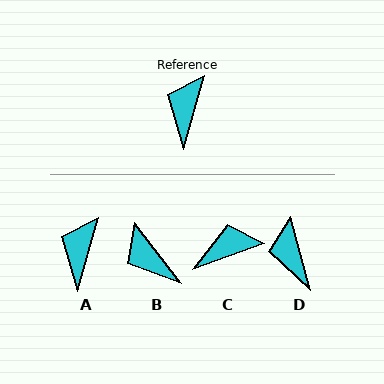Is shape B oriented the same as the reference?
No, it is off by about 53 degrees.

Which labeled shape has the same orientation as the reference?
A.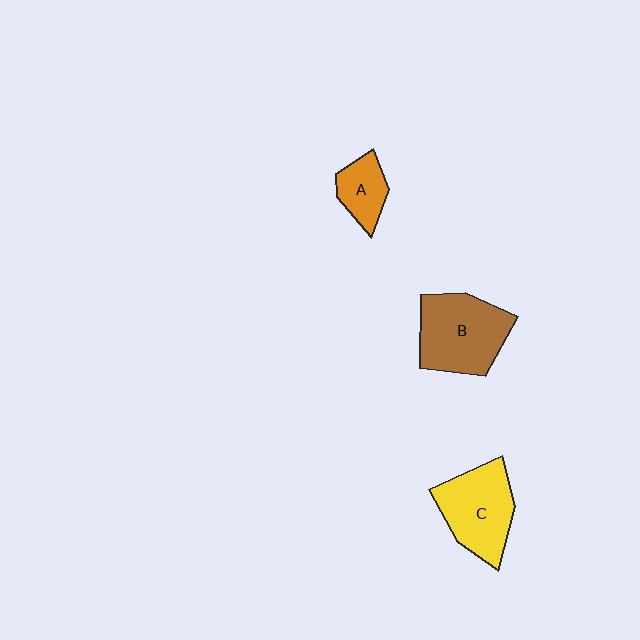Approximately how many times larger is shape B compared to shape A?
Approximately 2.2 times.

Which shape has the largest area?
Shape B (brown).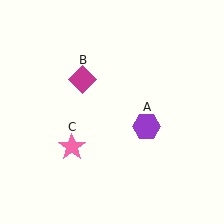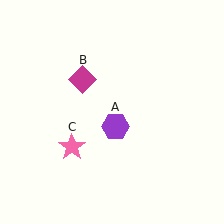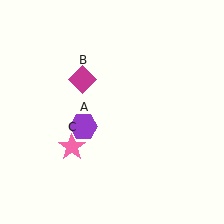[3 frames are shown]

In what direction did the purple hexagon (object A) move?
The purple hexagon (object A) moved left.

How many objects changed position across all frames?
1 object changed position: purple hexagon (object A).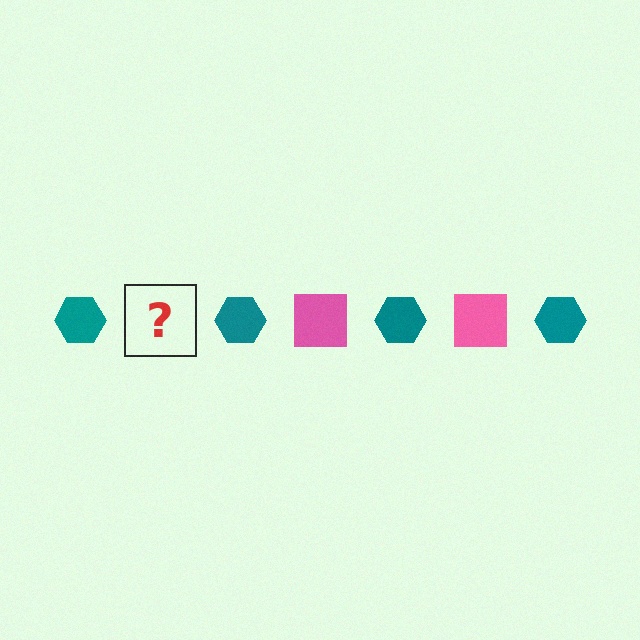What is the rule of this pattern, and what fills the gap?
The rule is that the pattern alternates between teal hexagon and pink square. The gap should be filled with a pink square.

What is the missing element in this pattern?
The missing element is a pink square.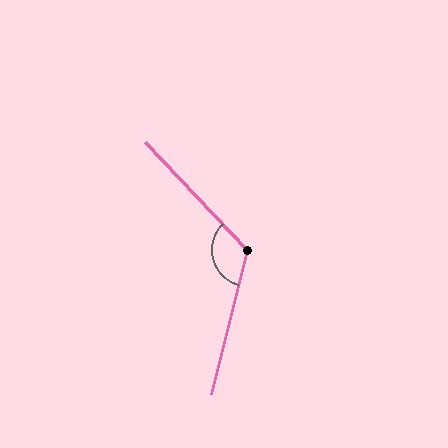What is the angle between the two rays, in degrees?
Approximately 123 degrees.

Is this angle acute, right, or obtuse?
It is obtuse.